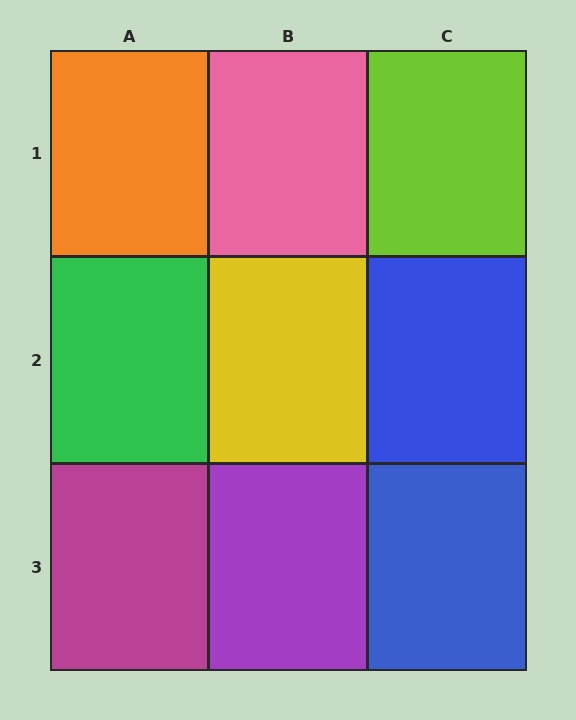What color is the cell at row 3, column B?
Purple.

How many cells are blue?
2 cells are blue.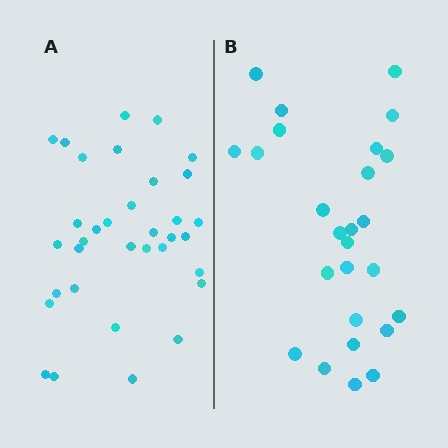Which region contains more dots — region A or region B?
Region A (the left region) has more dots.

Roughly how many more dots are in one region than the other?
Region A has roughly 8 or so more dots than region B.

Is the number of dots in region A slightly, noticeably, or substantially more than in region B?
Region A has noticeably more, but not dramatically so. The ratio is roughly 1.3 to 1.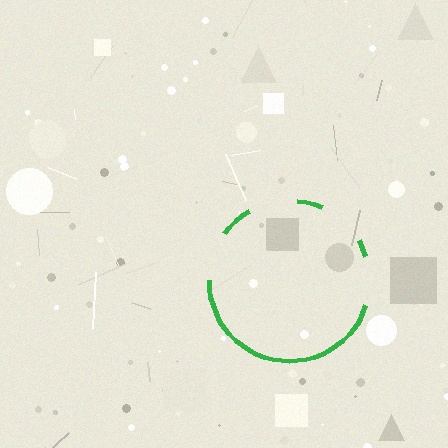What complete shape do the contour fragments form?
The contour fragments form a circle.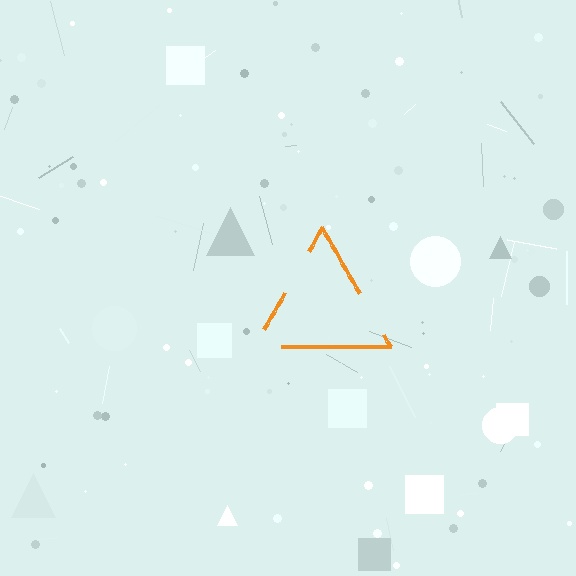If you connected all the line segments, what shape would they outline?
They would outline a triangle.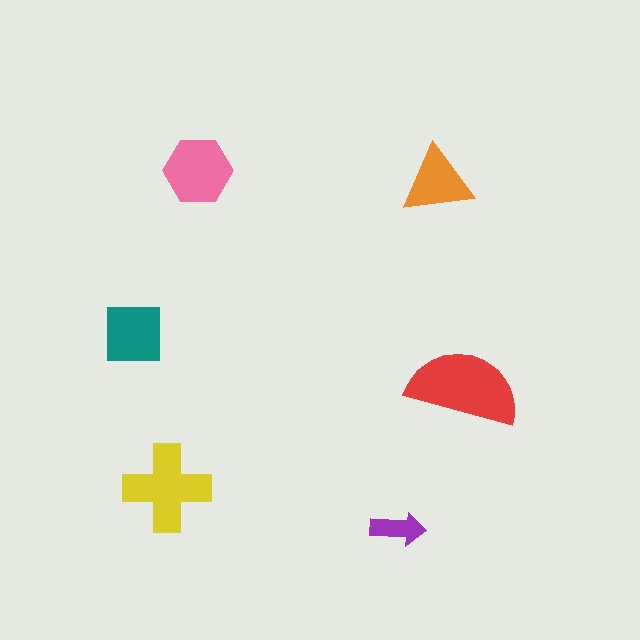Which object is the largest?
The red semicircle.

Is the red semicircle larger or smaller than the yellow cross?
Larger.